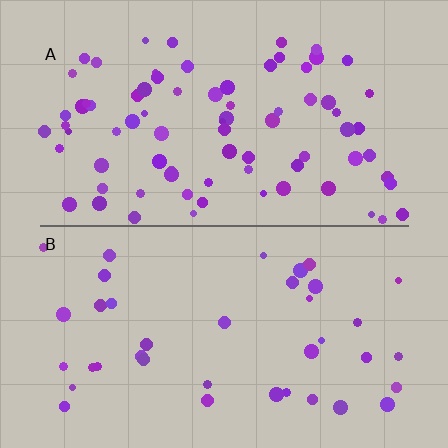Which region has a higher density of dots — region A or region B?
A (the top).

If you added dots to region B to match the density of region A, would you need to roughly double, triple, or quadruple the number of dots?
Approximately double.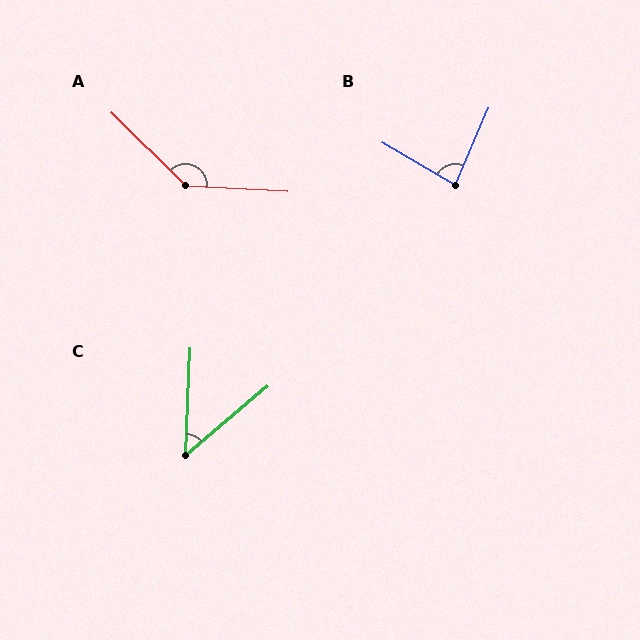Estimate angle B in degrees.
Approximately 83 degrees.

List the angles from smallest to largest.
C (47°), B (83°), A (139°).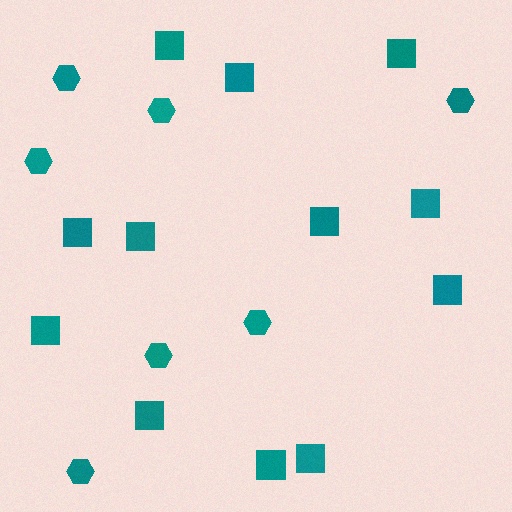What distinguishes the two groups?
There are 2 groups: one group of hexagons (7) and one group of squares (12).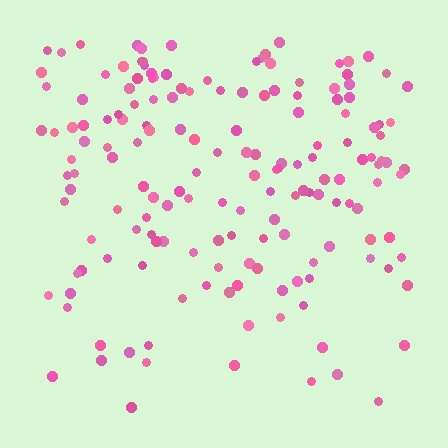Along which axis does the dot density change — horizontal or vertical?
Vertical.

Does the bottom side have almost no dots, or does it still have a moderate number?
Still a moderate number, just noticeably fewer than the top.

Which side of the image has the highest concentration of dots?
The top.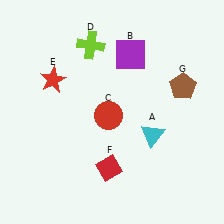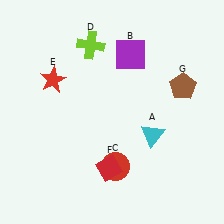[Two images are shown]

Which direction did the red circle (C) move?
The red circle (C) moved down.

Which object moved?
The red circle (C) moved down.